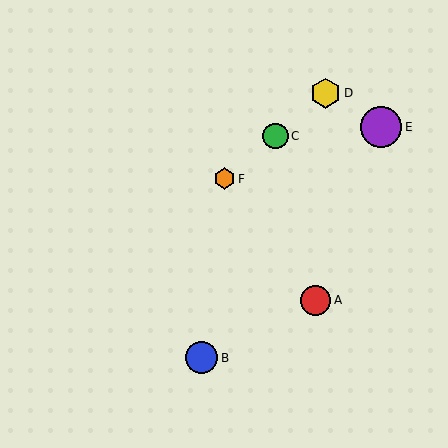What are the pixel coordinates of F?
Object F is at (224, 179).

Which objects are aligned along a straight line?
Objects C, D, F are aligned along a straight line.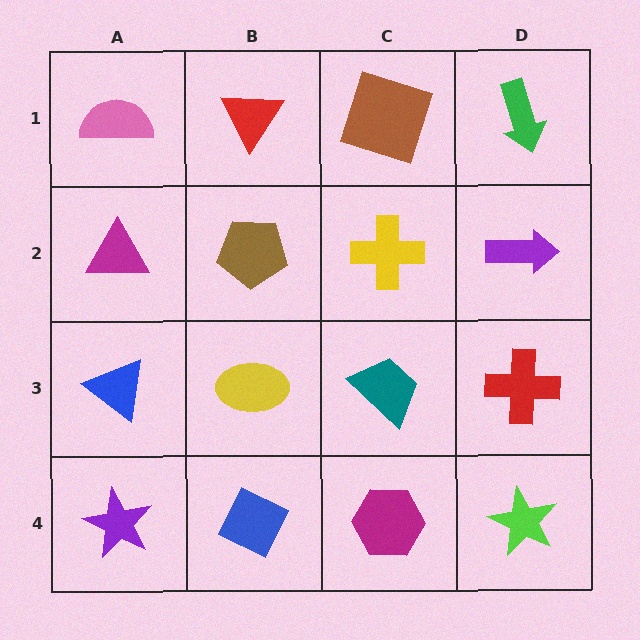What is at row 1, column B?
A red triangle.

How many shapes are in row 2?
4 shapes.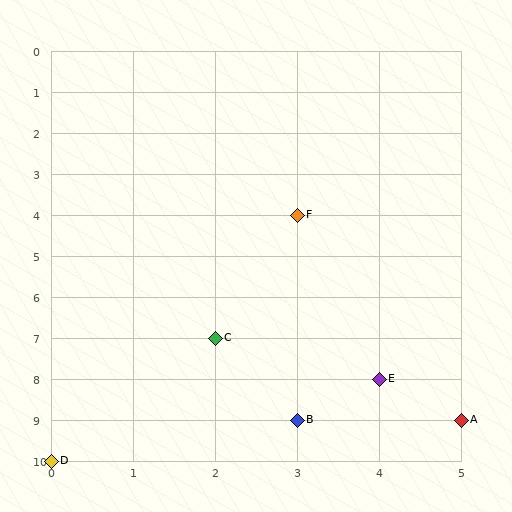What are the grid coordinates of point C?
Point C is at grid coordinates (2, 7).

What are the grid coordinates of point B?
Point B is at grid coordinates (3, 9).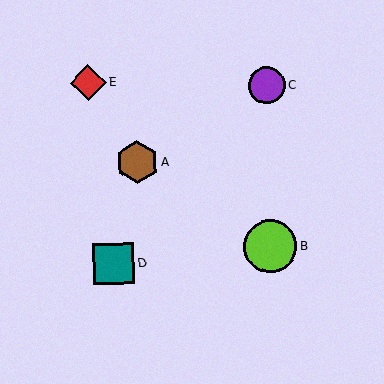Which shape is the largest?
The lime circle (labeled B) is the largest.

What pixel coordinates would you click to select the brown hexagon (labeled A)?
Click at (137, 162) to select the brown hexagon A.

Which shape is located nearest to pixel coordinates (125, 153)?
The brown hexagon (labeled A) at (137, 162) is nearest to that location.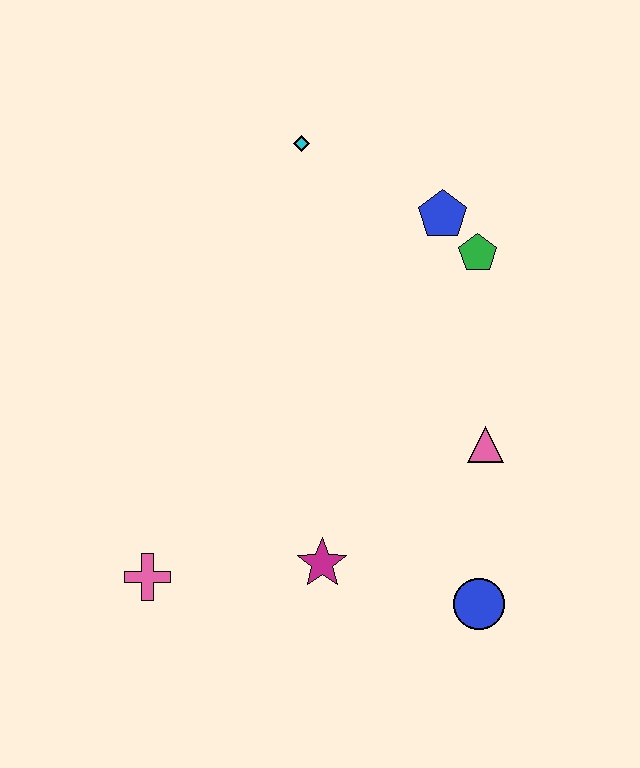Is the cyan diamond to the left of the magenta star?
Yes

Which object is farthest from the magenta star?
The cyan diamond is farthest from the magenta star.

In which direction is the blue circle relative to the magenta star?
The blue circle is to the right of the magenta star.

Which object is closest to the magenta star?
The blue circle is closest to the magenta star.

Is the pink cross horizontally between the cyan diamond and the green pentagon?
No